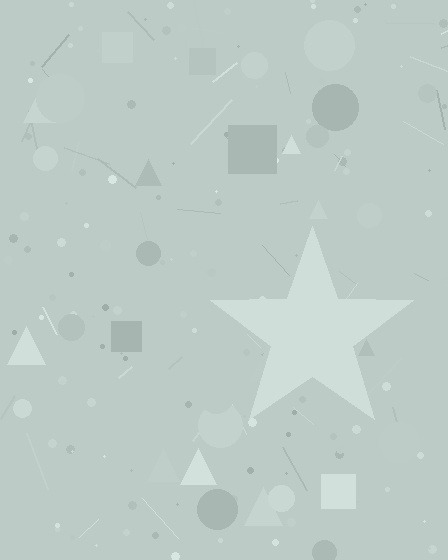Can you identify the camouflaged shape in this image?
The camouflaged shape is a star.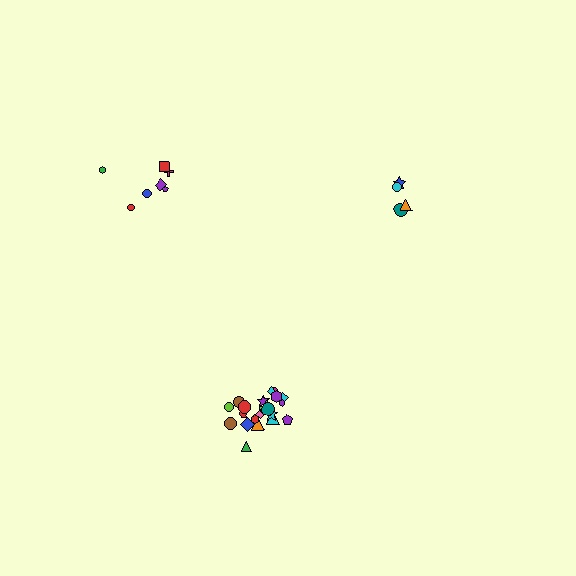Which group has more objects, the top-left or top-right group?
The top-left group.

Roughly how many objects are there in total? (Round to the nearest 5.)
Roughly 35 objects in total.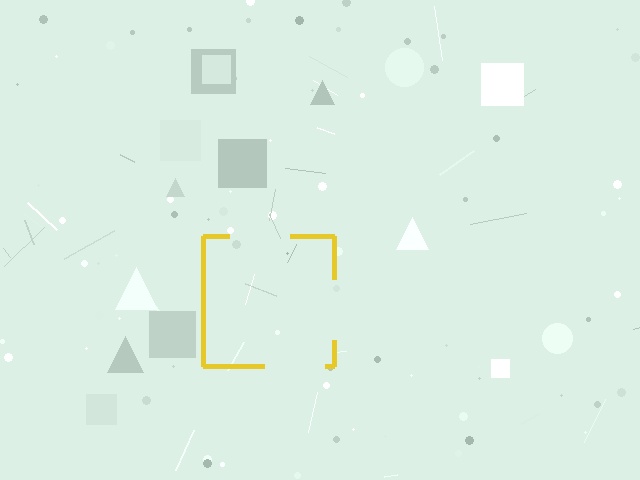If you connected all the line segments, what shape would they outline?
They would outline a square.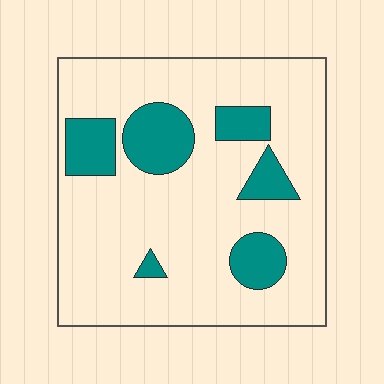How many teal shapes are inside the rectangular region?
6.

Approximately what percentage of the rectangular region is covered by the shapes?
Approximately 20%.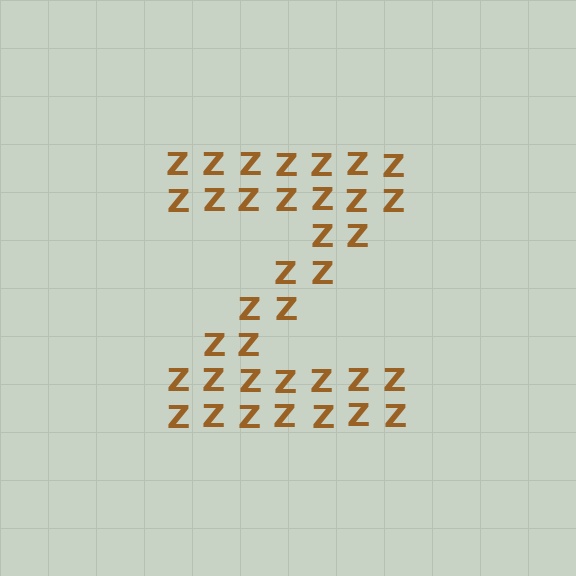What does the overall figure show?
The overall figure shows the letter Z.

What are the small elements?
The small elements are letter Z's.